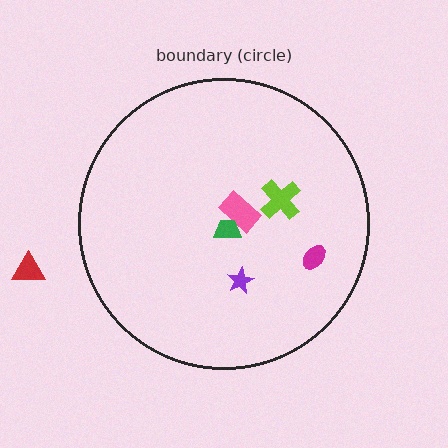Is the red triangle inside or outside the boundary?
Outside.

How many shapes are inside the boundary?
5 inside, 1 outside.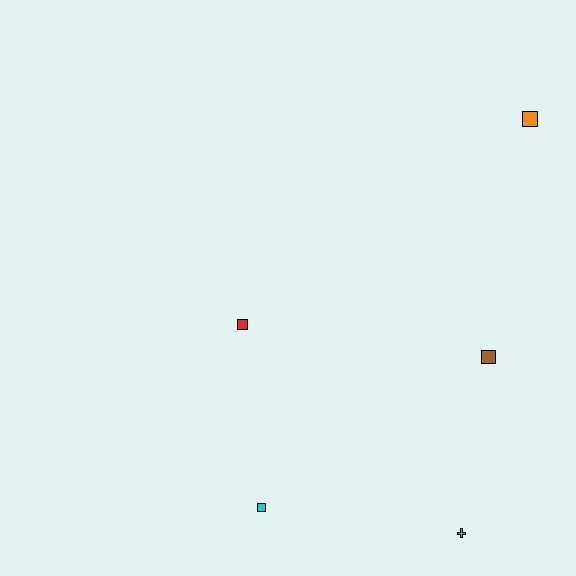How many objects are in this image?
There are 5 objects.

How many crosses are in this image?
There is 1 cross.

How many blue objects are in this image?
There are no blue objects.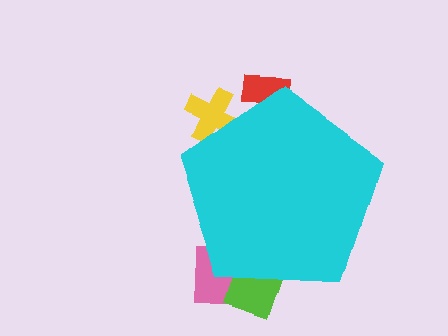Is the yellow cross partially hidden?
Yes, the yellow cross is partially hidden behind the cyan pentagon.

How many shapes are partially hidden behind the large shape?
4 shapes are partially hidden.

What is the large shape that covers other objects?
A cyan pentagon.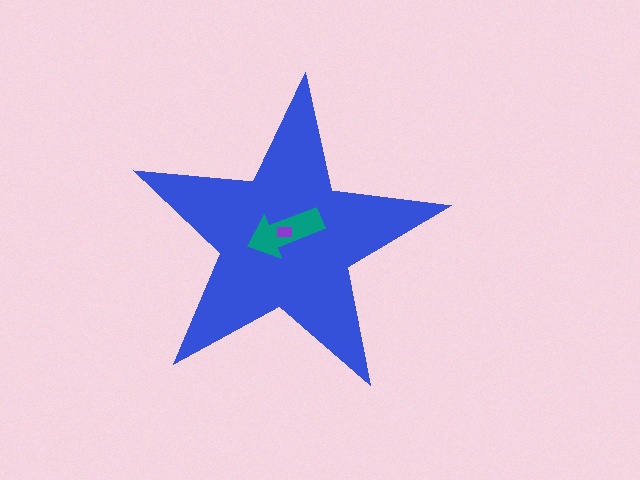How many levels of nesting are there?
3.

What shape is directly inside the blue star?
The teal arrow.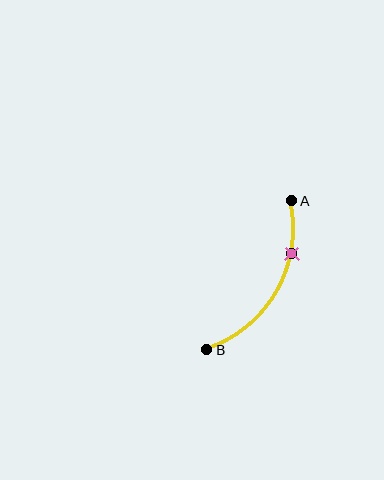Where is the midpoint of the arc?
The arc midpoint is the point on the curve farthest from the straight line joining A and B. It sits to the right of that line.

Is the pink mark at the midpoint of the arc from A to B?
No. The pink mark lies on the arc but is closer to endpoint A. The arc midpoint would be at the point on the curve equidistant along the arc from both A and B.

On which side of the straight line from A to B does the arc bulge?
The arc bulges to the right of the straight line connecting A and B.